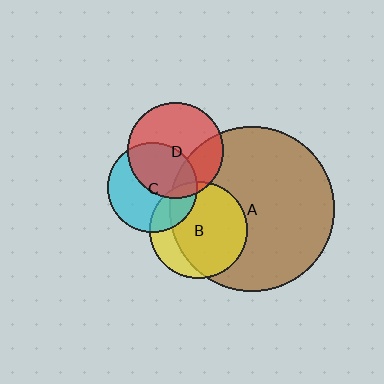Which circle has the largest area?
Circle A (brown).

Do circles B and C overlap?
Yes.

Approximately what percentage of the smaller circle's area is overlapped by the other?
Approximately 25%.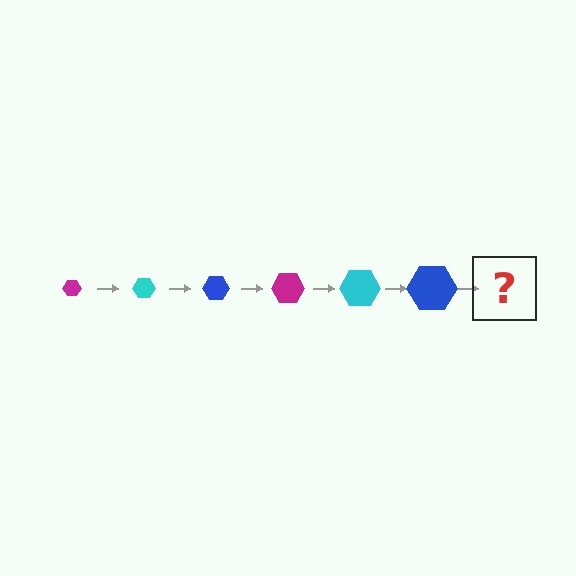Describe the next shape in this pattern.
It should be a magenta hexagon, larger than the previous one.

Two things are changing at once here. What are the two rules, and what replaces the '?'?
The two rules are that the hexagon grows larger each step and the color cycles through magenta, cyan, and blue. The '?' should be a magenta hexagon, larger than the previous one.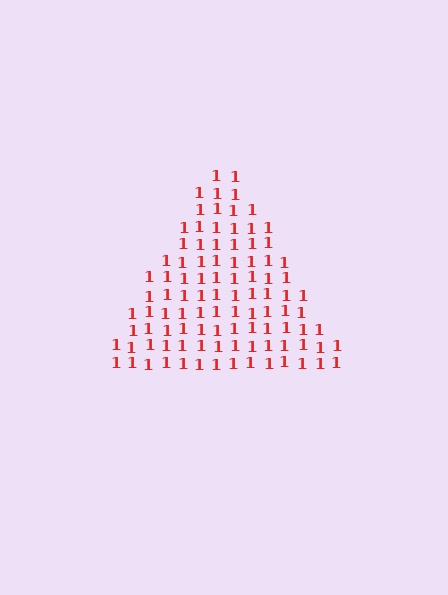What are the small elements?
The small elements are digit 1's.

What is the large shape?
The large shape is a triangle.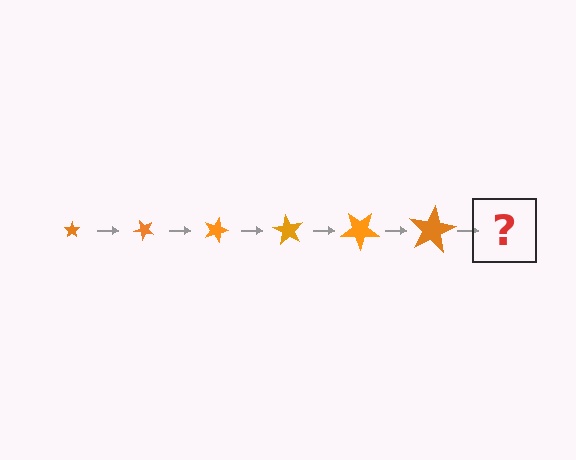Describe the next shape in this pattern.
It should be a star, larger than the previous one and rotated 270 degrees from the start.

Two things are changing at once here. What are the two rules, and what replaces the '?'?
The two rules are that the star grows larger each step and it rotates 45 degrees each step. The '?' should be a star, larger than the previous one and rotated 270 degrees from the start.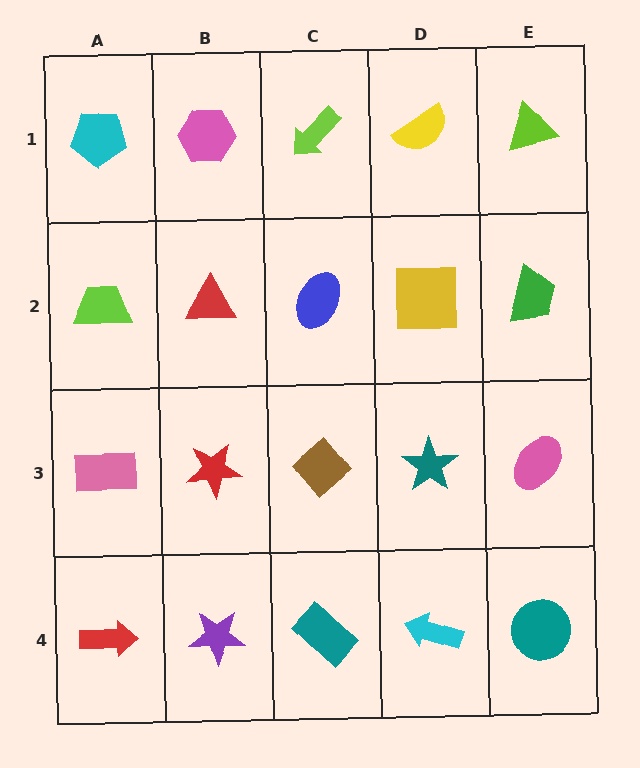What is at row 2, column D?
A yellow square.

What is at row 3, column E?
A pink ellipse.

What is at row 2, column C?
A blue ellipse.